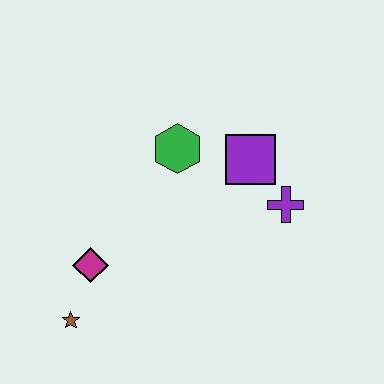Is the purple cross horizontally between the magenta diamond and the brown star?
No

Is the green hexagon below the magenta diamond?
No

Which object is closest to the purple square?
The purple cross is closest to the purple square.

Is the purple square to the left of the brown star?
No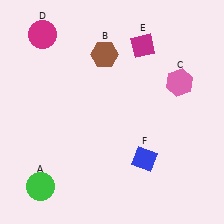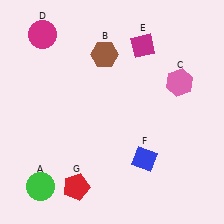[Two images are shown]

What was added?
A red pentagon (G) was added in Image 2.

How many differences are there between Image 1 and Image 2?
There is 1 difference between the two images.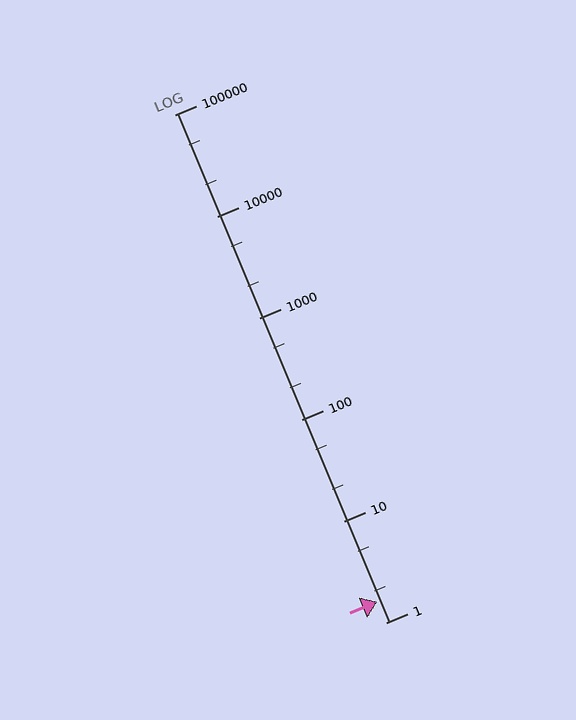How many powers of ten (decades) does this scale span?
The scale spans 5 decades, from 1 to 100000.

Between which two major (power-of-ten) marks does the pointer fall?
The pointer is between 1 and 10.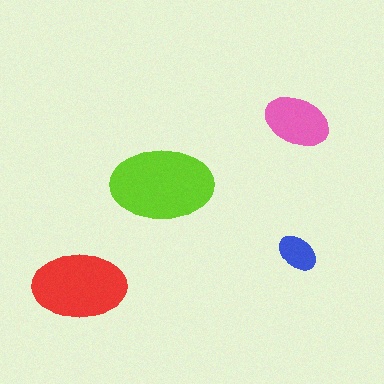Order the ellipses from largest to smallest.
the lime one, the red one, the pink one, the blue one.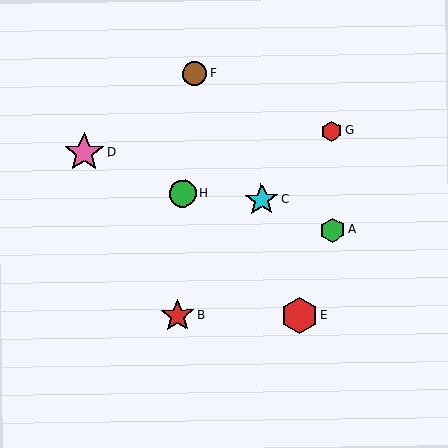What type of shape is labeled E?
Shape E is a red hexagon.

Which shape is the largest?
The pink star (labeled D) is the largest.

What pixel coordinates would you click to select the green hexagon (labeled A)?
Click at (333, 230) to select the green hexagon A.